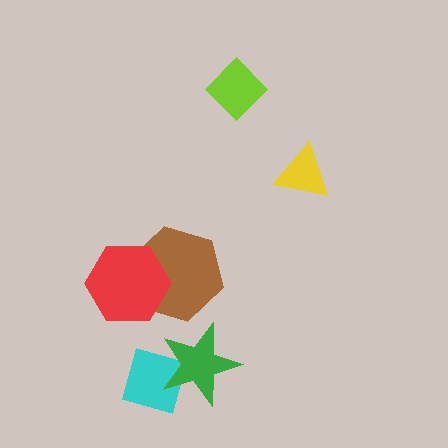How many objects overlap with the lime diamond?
0 objects overlap with the lime diamond.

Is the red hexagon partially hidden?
No, no other shape covers it.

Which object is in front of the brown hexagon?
The red hexagon is in front of the brown hexagon.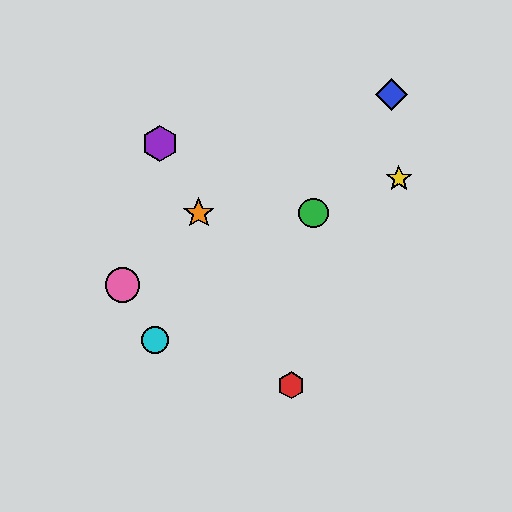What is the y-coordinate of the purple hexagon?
The purple hexagon is at y≈143.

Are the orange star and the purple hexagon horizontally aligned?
No, the orange star is at y≈213 and the purple hexagon is at y≈143.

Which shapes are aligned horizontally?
The green circle, the orange star are aligned horizontally.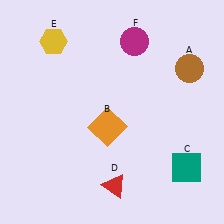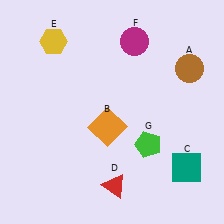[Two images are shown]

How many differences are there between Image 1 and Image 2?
There is 1 difference between the two images.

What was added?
A green pentagon (G) was added in Image 2.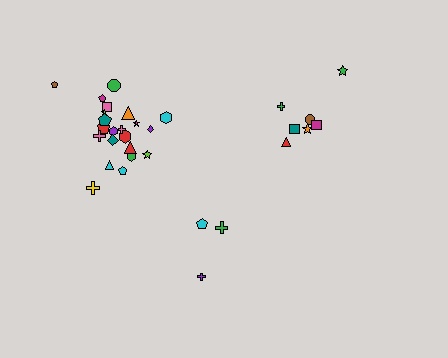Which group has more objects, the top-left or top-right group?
The top-left group.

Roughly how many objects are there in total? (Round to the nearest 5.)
Roughly 30 objects in total.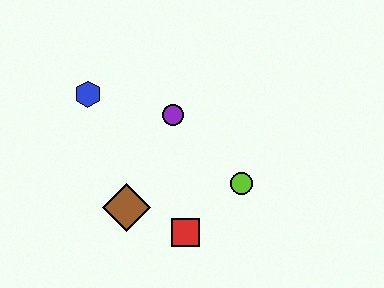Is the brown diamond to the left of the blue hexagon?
No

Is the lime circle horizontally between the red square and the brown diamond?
No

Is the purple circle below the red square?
No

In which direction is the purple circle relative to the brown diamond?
The purple circle is above the brown diamond.